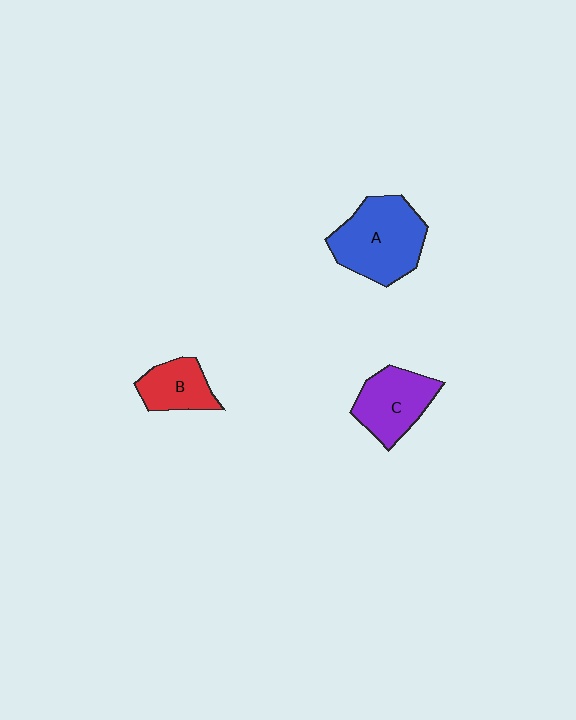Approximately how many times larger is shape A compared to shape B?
Approximately 1.9 times.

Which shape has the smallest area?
Shape B (red).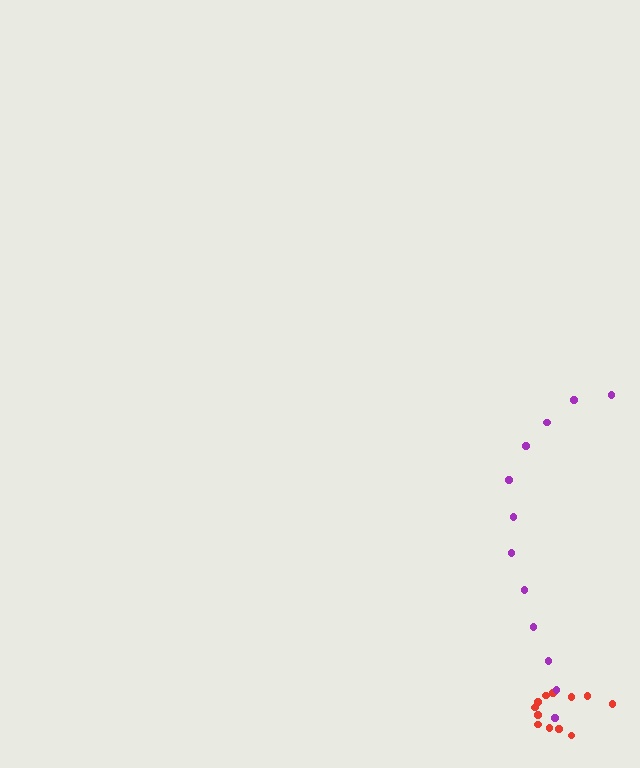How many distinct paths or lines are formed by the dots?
There are 2 distinct paths.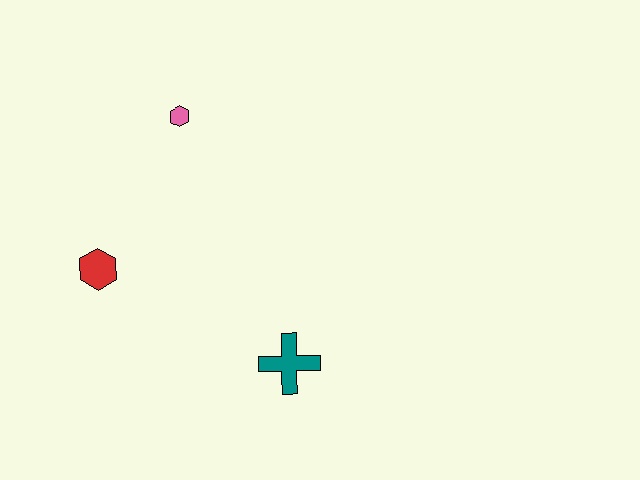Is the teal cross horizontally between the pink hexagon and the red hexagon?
No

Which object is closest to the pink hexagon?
The red hexagon is closest to the pink hexagon.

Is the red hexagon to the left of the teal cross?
Yes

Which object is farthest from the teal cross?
The pink hexagon is farthest from the teal cross.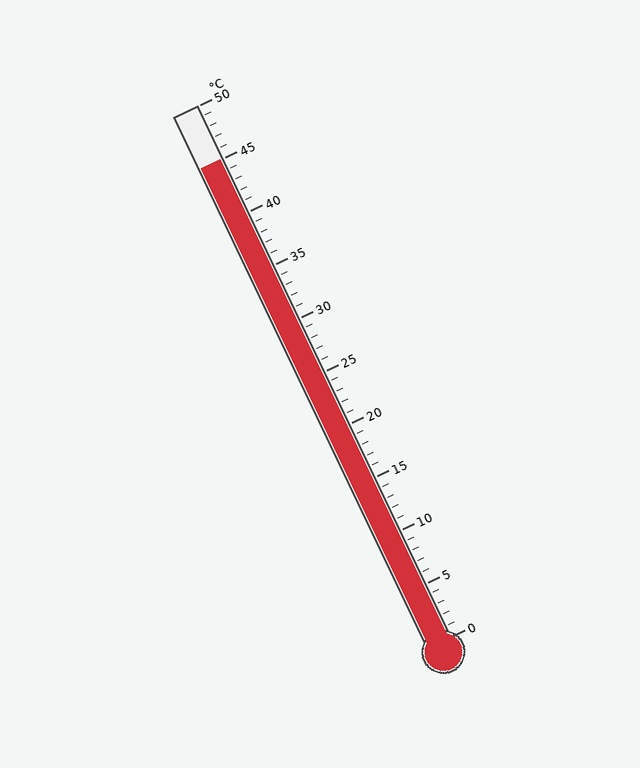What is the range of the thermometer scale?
The thermometer scale ranges from 0°C to 50°C.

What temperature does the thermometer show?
The thermometer shows approximately 45°C.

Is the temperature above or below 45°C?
The temperature is at 45°C.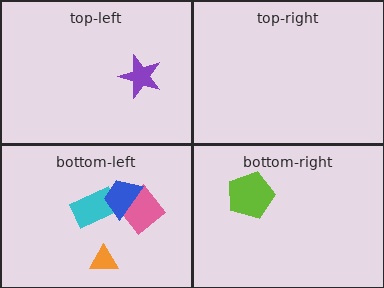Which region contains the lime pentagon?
The bottom-right region.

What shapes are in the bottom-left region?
The pink diamond, the cyan rectangle, the orange triangle, the blue trapezoid.